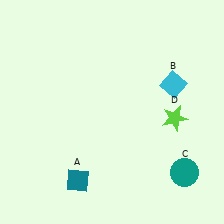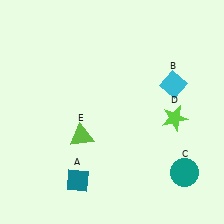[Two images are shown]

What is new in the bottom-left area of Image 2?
A lime triangle (E) was added in the bottom-left area of Image 2.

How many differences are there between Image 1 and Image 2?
There is 1 difference between the two images.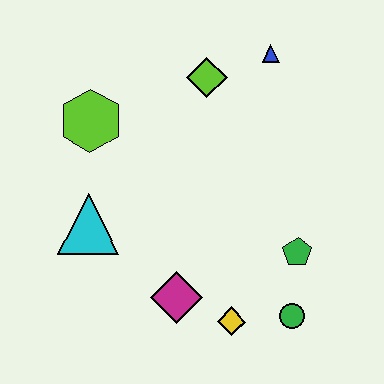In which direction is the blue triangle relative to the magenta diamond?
The blue triangle is above the magenta diamond.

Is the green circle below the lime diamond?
Yes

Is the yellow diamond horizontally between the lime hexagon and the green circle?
Yes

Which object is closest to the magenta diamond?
The yellow diamond is closest to the magenta diamond.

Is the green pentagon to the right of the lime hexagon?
Yes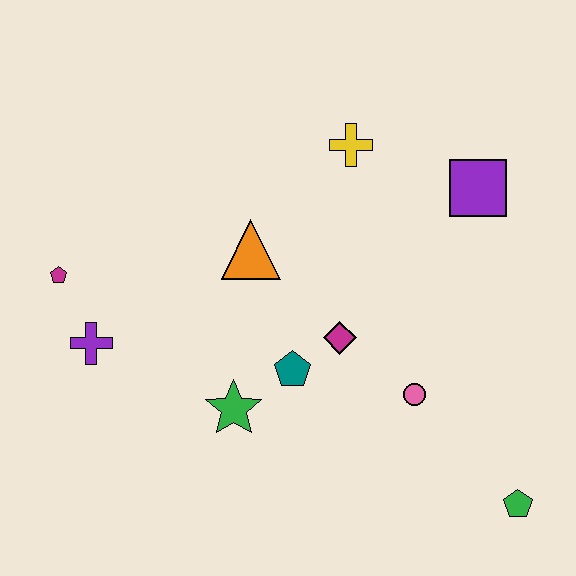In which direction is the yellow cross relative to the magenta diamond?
The yellow cross is above the magenta diamond.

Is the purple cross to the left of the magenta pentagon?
No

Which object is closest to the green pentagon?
The pink circle is closest to the green pentagon.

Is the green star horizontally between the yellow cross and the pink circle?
No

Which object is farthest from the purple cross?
The green pentagon is farthest from the purple cross.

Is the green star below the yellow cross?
Yes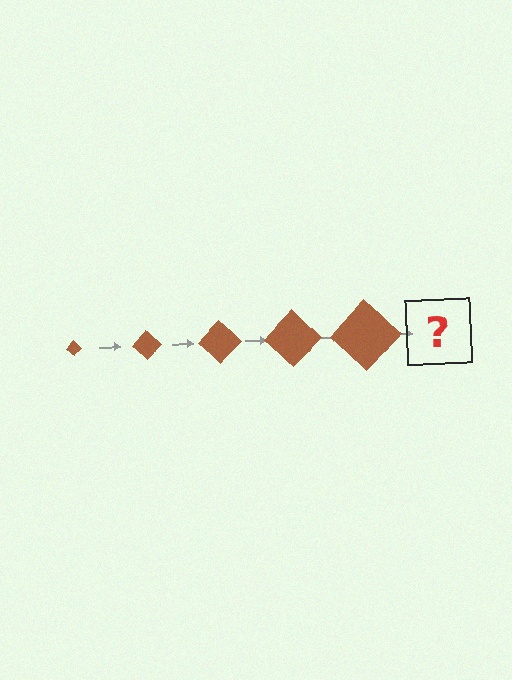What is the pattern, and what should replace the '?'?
The pattern is that the diamond gets progressively larger each step. The '?' should be a brown diamond, larger than the previous one.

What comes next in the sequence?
The next element should be a brown diamond, larger than the previous one.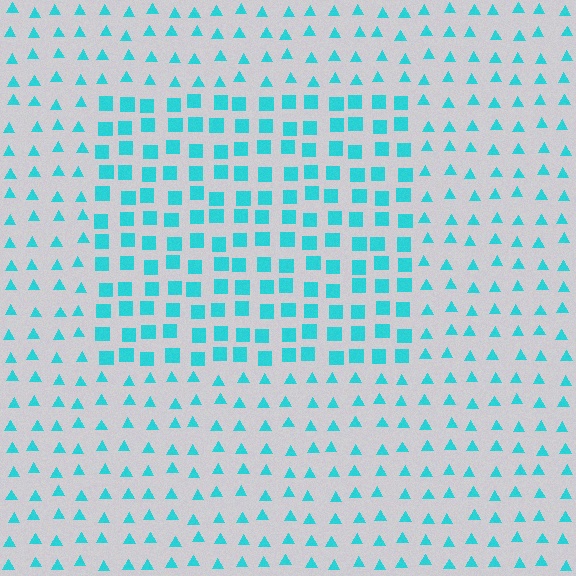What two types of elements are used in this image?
The image uses squares inside the rectangle region and triangles outside it.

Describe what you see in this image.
The image is filled with small cyan elements arranged in a uniform grid. A rectangle-shaped region contains squares, while the surrounding area contains triangles. The boundary is defined purely by the change in element shape.